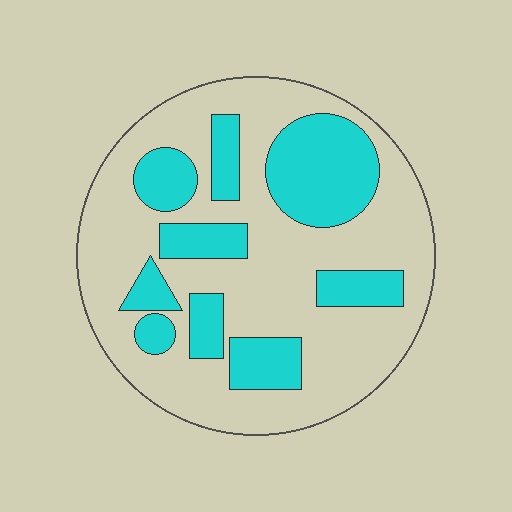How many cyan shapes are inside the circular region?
9.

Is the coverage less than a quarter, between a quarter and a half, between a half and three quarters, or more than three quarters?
Between a quarter and a half.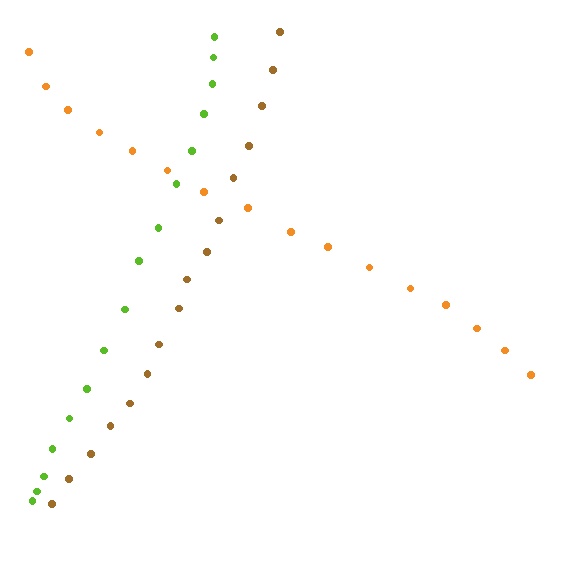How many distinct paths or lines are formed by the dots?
There are 3 distinct paths.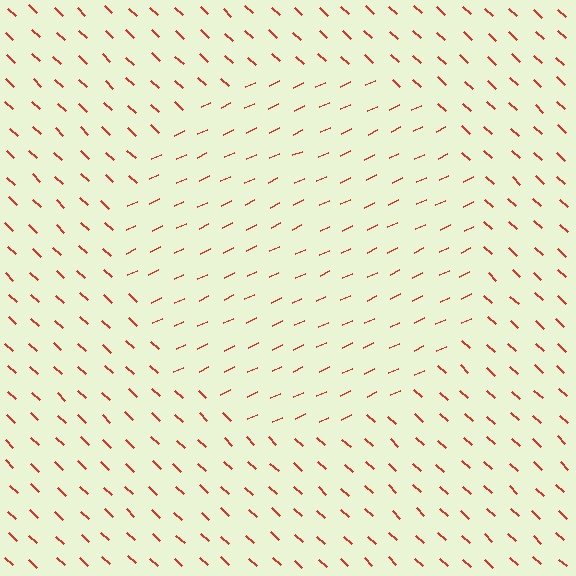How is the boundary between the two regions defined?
The boundary is defined purely by a change in line orientation (approximately 68 degrees difference). All lines are the same color and thickness.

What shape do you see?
I see a circle.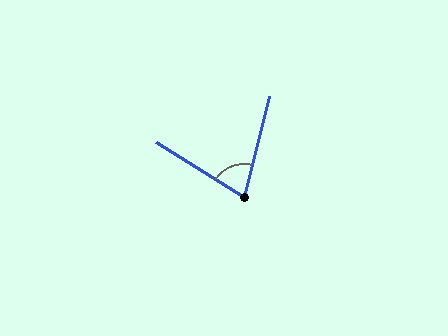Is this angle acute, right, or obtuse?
It is acute.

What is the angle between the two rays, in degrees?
Approximately 72 degrees.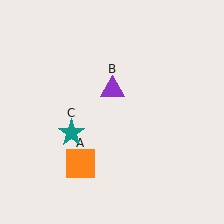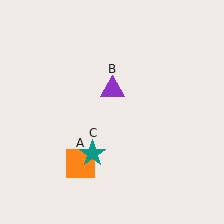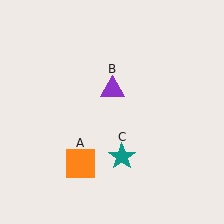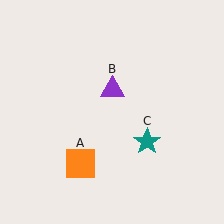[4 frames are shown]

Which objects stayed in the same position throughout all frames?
Orange square (object A) and purple triangle (object B) remained stationary.